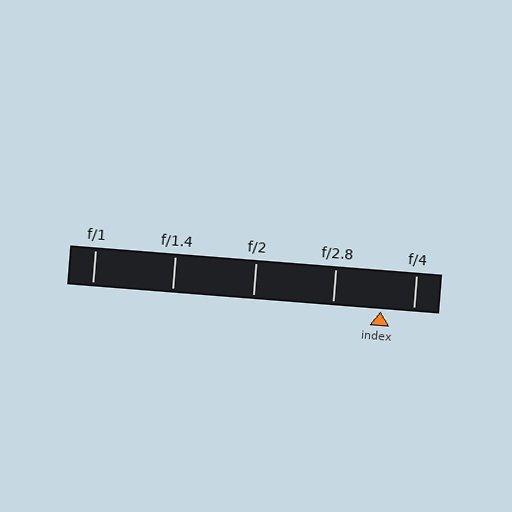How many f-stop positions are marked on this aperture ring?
There are 5 f-stop positions marked.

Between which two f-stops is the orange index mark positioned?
The index mark is between f/2.8 and f/4.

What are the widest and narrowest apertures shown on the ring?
The widest aperture shown is f/1 and the narrowest is f/4.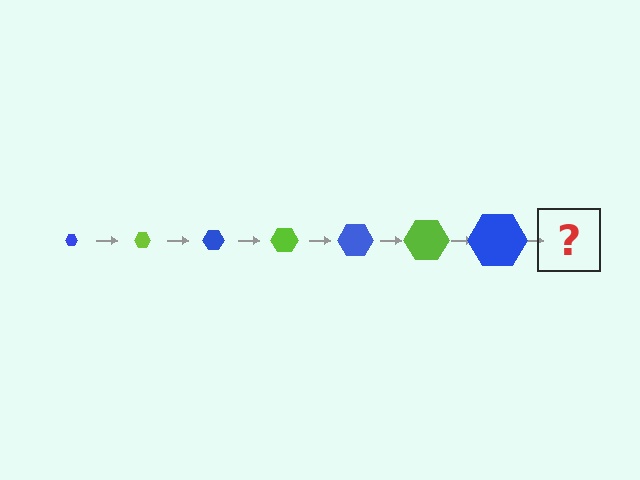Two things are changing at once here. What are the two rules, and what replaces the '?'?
The two rules are that the hexagon grows larger each step and the color cycles through blue and lime. The '?' should be a lime hexagon, larger than the previous one.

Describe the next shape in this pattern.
It should be a lime hexagon, larger than the previous one.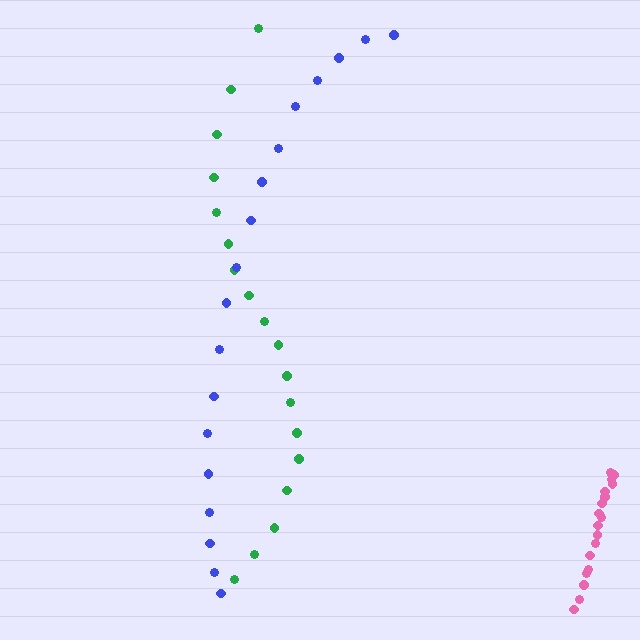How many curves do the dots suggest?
There are 3 distinct paths.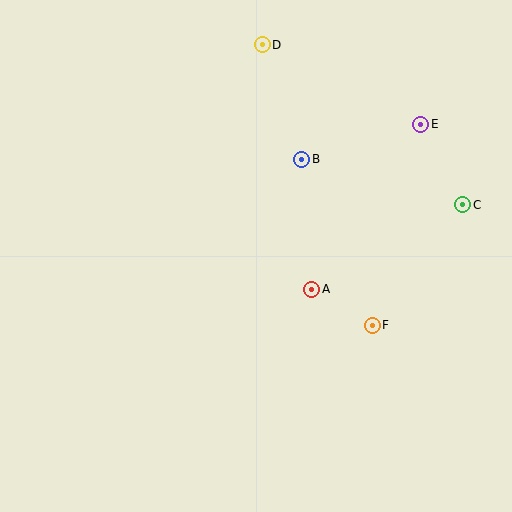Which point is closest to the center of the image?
Point A at (312, 289) is closest to the center.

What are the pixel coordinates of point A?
Point A is at (312, 289).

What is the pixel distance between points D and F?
The distance between D and F is 301 pixels.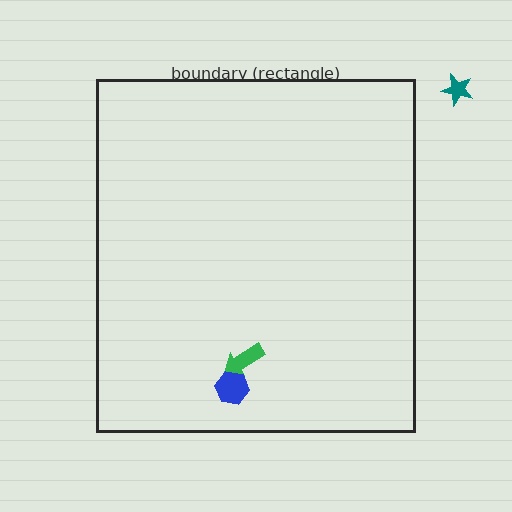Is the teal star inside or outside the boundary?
Outside.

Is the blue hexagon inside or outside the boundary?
Inside.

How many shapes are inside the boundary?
2 inside, 1 outside.